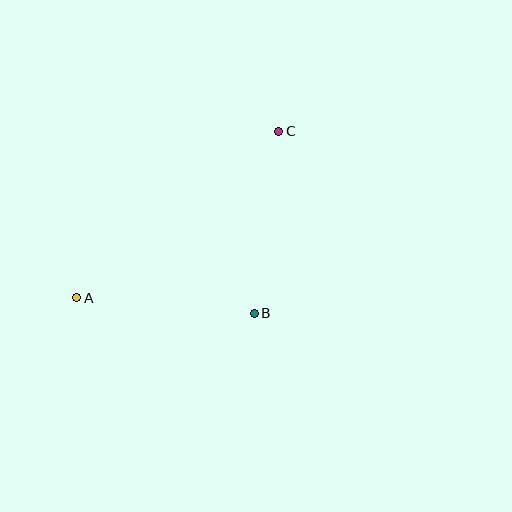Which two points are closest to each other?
Points A and B are closest to each other.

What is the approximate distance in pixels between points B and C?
The distance between B and C is approximately 183 pixels.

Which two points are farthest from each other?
Points A and C are farthest from each other.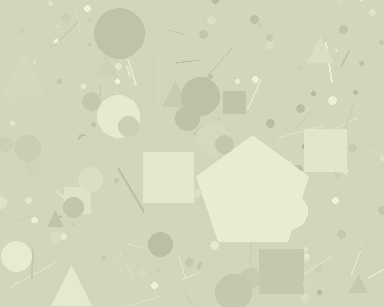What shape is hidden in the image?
A pentagon is hidden in the image.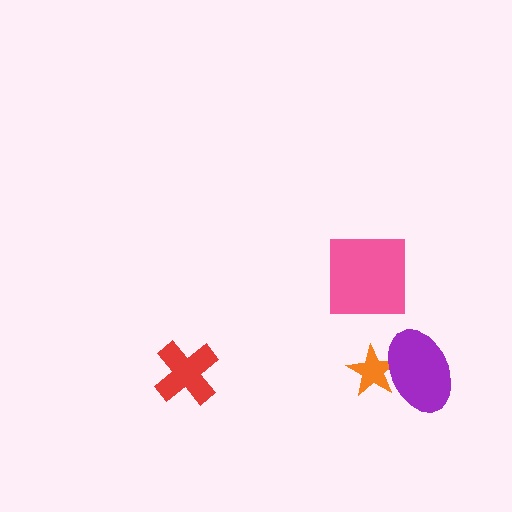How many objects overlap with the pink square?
0 objects overlap with the pink square.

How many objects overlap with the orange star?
1 object overlaps with the orange star.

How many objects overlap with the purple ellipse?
1 object overlaps with the purple ellipse.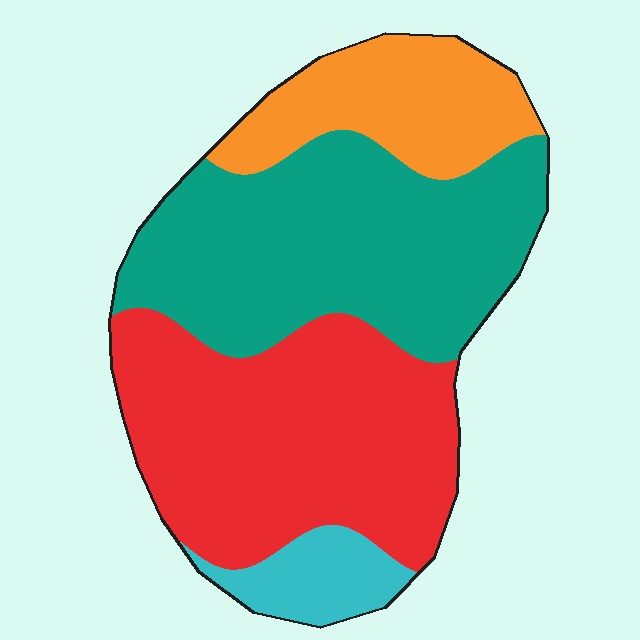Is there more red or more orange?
Red.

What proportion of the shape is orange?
Orange takes up about one sixth (1/6) of the shape.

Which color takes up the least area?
Cyan, at roughly 5%.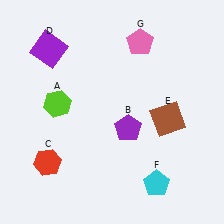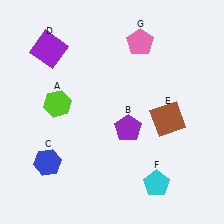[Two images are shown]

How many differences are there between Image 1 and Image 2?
There is 1 difference between the two images.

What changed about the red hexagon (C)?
In Image 1, C is red. In Image 2, it changed to blue.